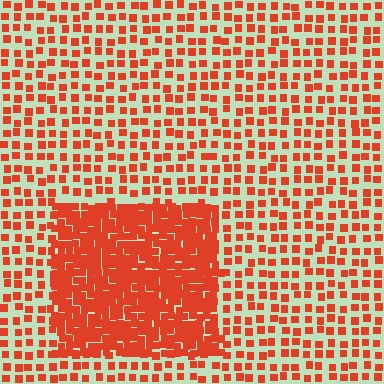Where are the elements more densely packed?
The elements are more densely packed inside the rectangle boundary.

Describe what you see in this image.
The image contains small red elements arranged at two different densities. A rectangle-shaped region is visible where the elements are more densely packed than the surrounding area.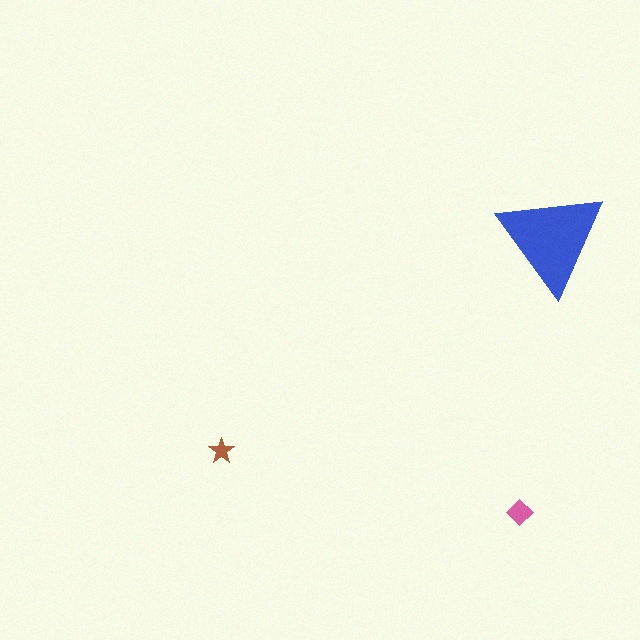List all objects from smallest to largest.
The brown star, the pink diamond, the blue triangle.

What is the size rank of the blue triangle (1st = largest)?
1st.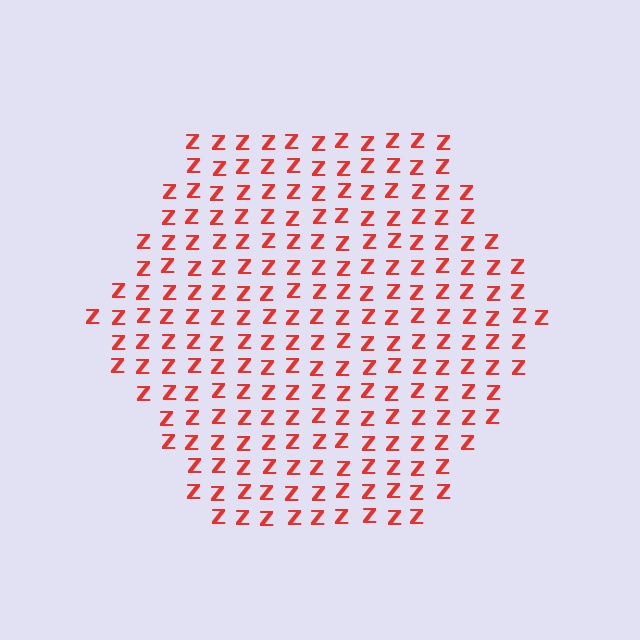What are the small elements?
The small elements are letter Z's.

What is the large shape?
The large shape is a hexagon.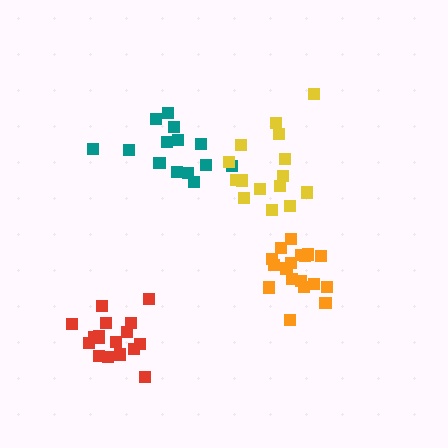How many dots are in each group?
Group 1: 14 dots, Group 2: 18 dots, Group 3: 15 dots, Group 4: 18 dots (65 total).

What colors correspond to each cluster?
The clusters are colored: teal, orange, yellow, red.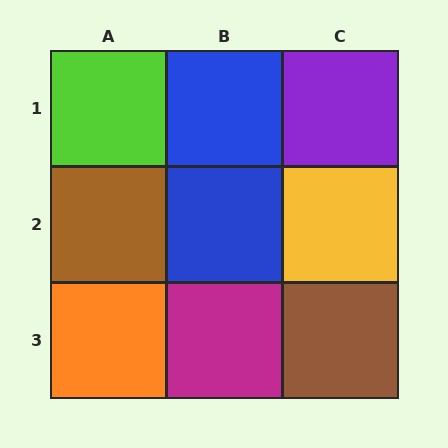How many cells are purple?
1 cell is purple.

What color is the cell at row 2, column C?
Yellow.